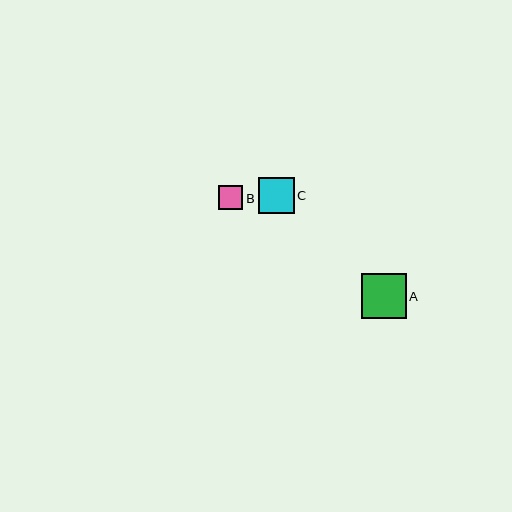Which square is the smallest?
Square B is the smallest with a size of approximately 24 pixels.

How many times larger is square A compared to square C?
Square A is approximately 1.3 times the size of square C.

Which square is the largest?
Square A is the largest with a size of approximately 45 pixels.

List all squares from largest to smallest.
From largest to smallest: A, C, B.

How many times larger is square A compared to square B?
Square A is approximately 1.9 times the size of square B.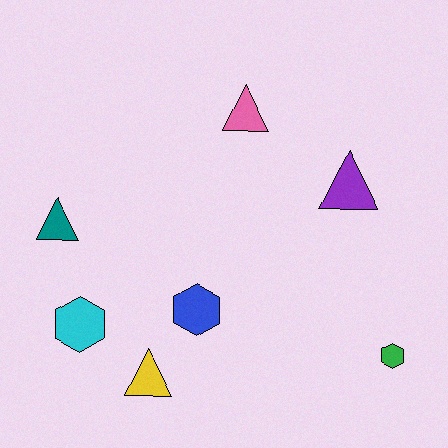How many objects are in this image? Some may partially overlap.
There are 7 objects.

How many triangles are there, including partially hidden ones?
There are 4 triangles.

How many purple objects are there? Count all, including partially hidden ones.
There is 1 purple object.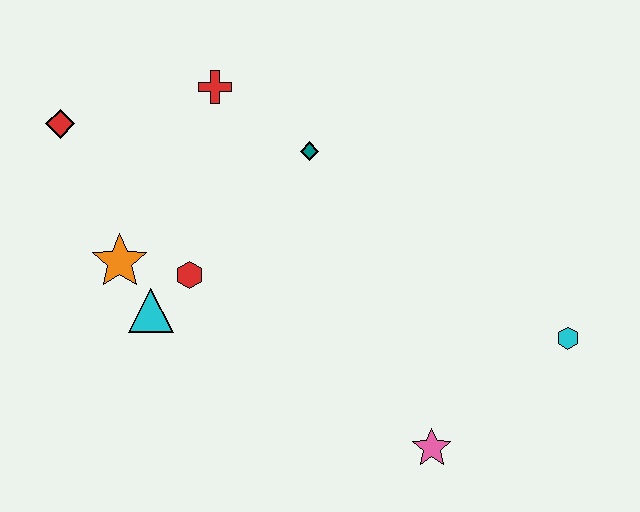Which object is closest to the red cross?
The teal diamond is closest to the red cross.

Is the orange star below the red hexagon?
No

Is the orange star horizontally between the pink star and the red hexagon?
No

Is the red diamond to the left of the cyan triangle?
Yes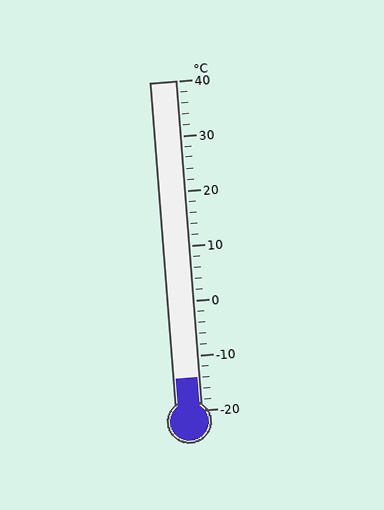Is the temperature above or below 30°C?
The temperature is below 30°C.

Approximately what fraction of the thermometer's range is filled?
The thermometer is filled to approximately 10% of its range.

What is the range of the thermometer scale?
The thermometer scale ranges from -20°C to 40°C.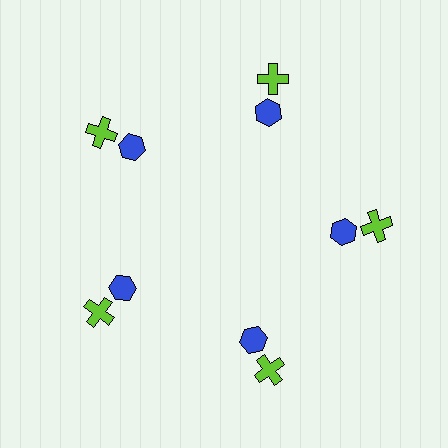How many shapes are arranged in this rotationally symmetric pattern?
There are 10 shapes, arranged in 5 groups of 2.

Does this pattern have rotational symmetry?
Yes, this pattern has 5-fold rotational symmetry. It looks the same after rotating 72 degrees around the center.